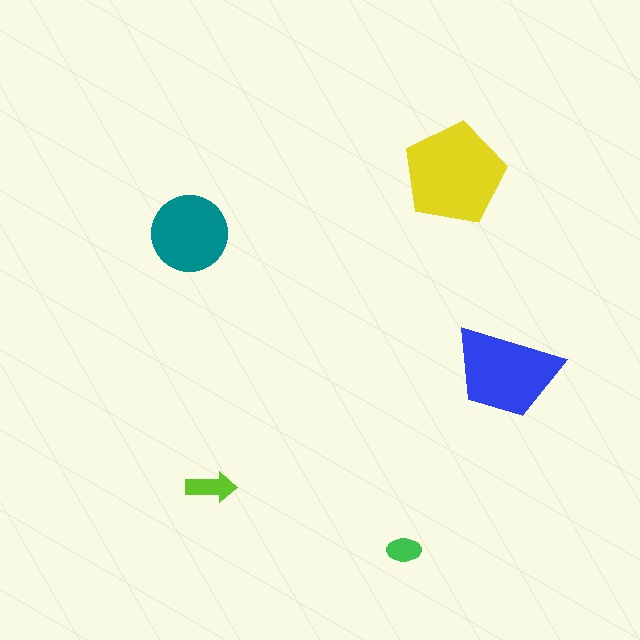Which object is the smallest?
The green ellipse.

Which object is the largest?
The yellow pentagon.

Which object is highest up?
The yellow pentagon is topmost.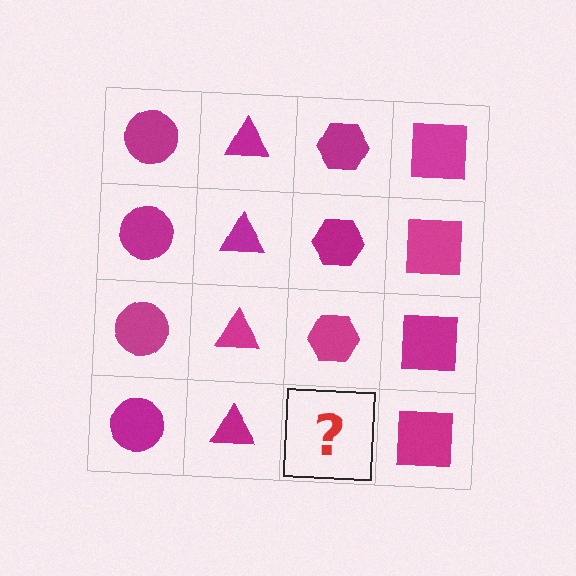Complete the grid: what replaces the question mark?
The question mark should be replaced with a magenta hexagon.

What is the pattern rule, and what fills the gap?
The rule is that each column has a consistent shape. The gap should be filled with a magenta hexagon.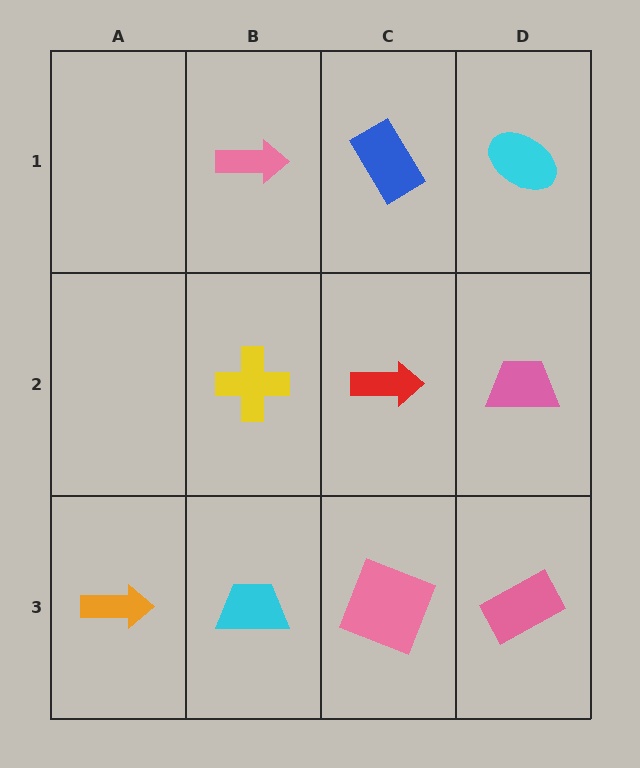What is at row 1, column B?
A pink arrow.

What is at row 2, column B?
A yellow cross.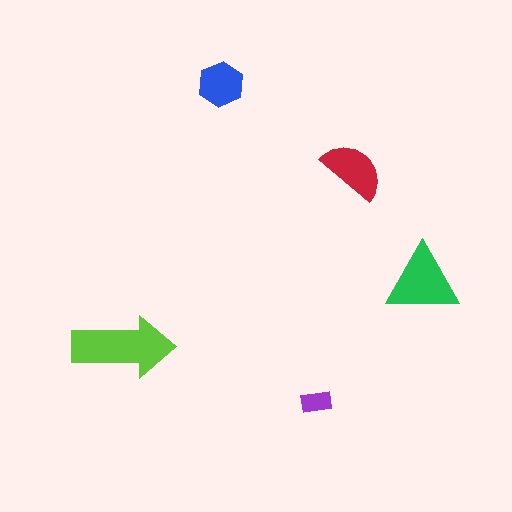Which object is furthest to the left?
The lime arrow is leftmost.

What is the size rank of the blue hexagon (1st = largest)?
4th.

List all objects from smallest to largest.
The purple rectangle, the blue hexagon, the red semicircle, the green triangle, the lime arrow.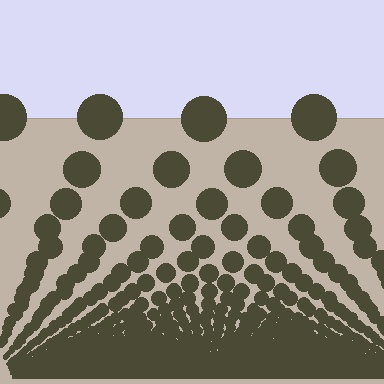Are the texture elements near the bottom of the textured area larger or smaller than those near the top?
Smaller. The gradient is inverted — elements near the bottom are smaller and denser.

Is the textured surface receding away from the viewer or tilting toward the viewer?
The surface appears to tilt toward the viewer. Texture elements get larger and sparser toward the top.